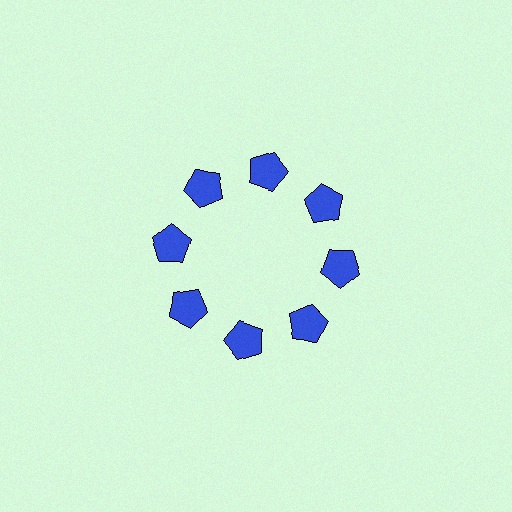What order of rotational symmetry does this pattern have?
This pattern has 8-fold rotational symmetry.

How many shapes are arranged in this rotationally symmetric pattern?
There are 8 shapes, arranged in 8 groups of 1.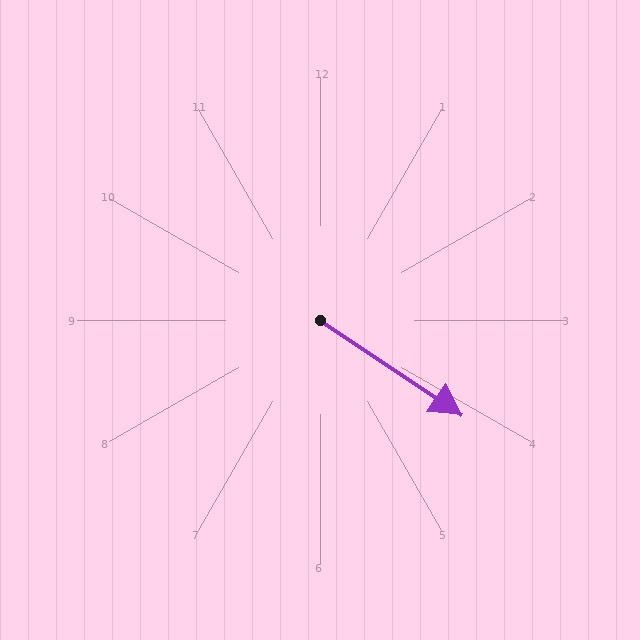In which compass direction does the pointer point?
Southeast.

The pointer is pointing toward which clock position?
Roughly 4 o'clock.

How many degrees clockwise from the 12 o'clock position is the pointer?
Approximately 124 degrees.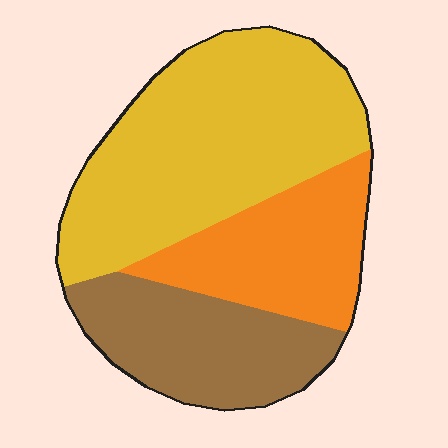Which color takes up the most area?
Yellow, at roughly 50%.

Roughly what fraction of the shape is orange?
Orange takes up between a sixth and a third of the shape.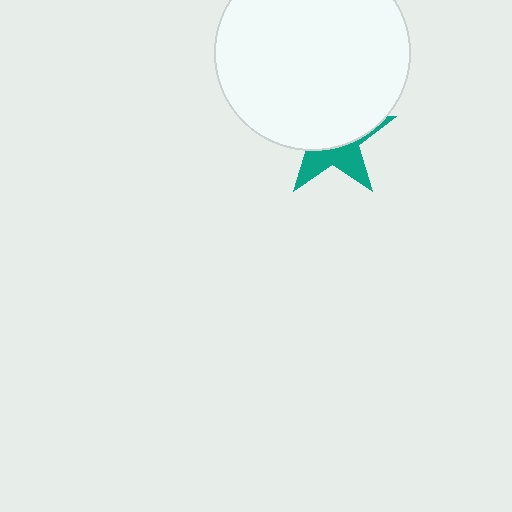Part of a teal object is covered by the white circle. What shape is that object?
It is a star.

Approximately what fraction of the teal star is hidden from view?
Roughly 62% of the teal star is hidden behind the white circle.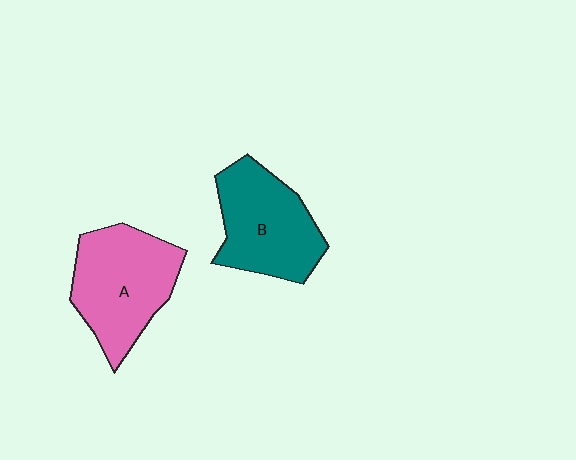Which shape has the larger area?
Shape A (pink).